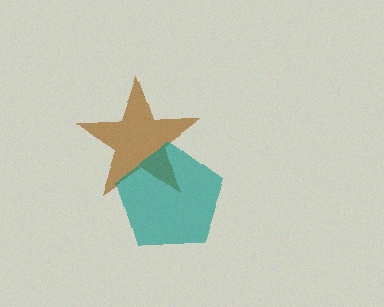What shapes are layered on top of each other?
The layered shapes are: a brown star, a teal pentagon.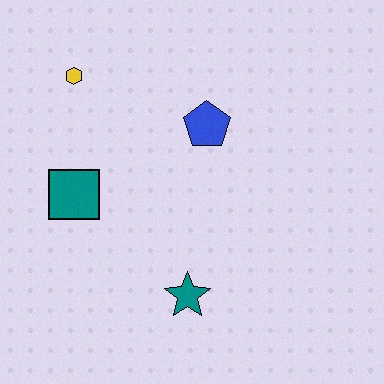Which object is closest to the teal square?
The yellow hexagon is closest to the teal square.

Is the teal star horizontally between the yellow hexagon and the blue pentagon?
Yes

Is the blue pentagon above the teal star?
Yes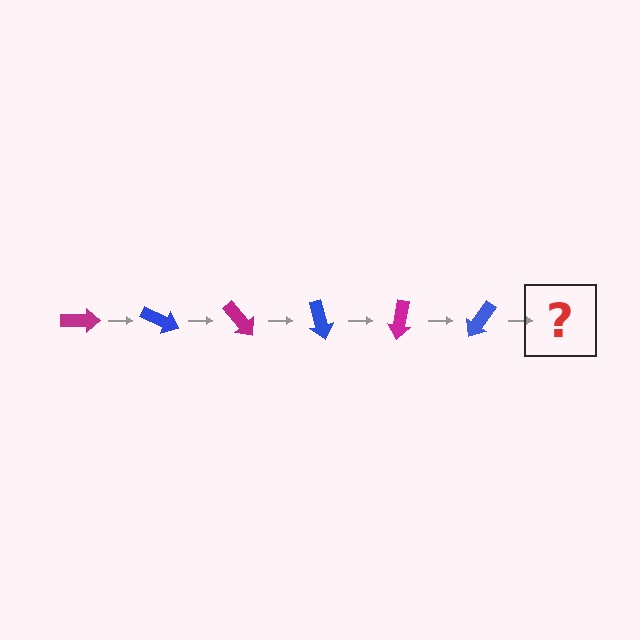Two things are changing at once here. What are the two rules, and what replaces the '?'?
The two rules are that it rotates 25 degrees each step and the color cycles through magenta and blue. The '?' should be a magenta arrow, rotated 150 degrees from the start.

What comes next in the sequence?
The next element should be a magenta arrow, rotated 150 degrees from the start.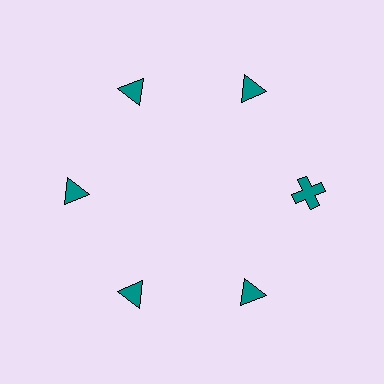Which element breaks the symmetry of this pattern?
The teal cross at roughly the 3 o'clock position breaks the symmetry. All other shapes are teal triangles.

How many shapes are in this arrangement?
There are 6 shapes arranged in a ring pattern.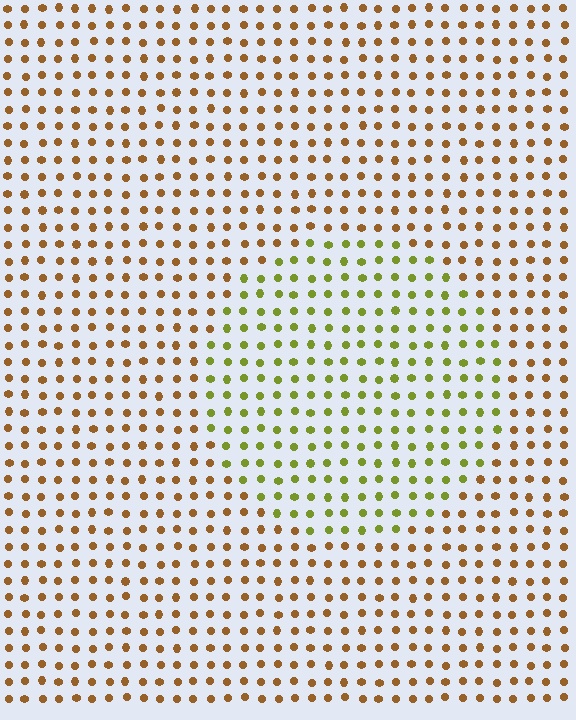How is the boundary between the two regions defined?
The boundary is defined purely by a slight shift in hue (about 46 degrees). Spacing, size, and orientation are identical on both sides.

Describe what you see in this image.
The image is filled with small brown elements in a uniform arrangement. A circle-shaped region is visible where the elements are tinted to a slightly different hue, forming a subtle color boundary.